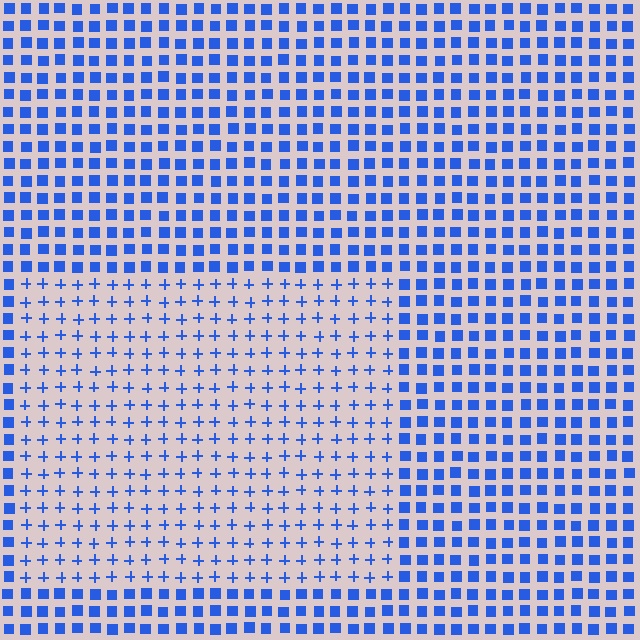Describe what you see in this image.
The image is filled with small blue elements arranged in a uniform grid. A rectangle-shaped region contains plus signs, while the surrounding area contains squares. The boundary is defined purely by the change in element shape.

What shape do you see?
I see a rectangle.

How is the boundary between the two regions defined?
The boundary is defined by a change in element shape: plus signs inside vs. squares outside. All elements share the same color and spacing.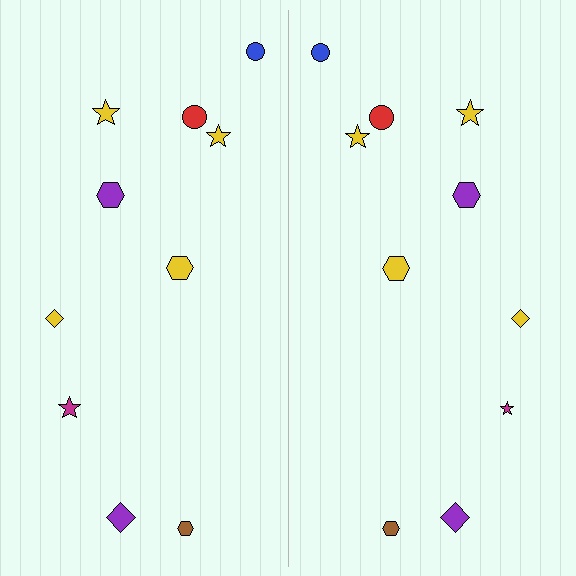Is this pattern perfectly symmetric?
No, the pattern is not perfectly symmetric. The magenta star on the right side has a different size than its mirror counterpart.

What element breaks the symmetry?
The magenta star on the right side has a different size than its mirror counterpart.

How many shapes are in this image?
There are 20 shapes in this image.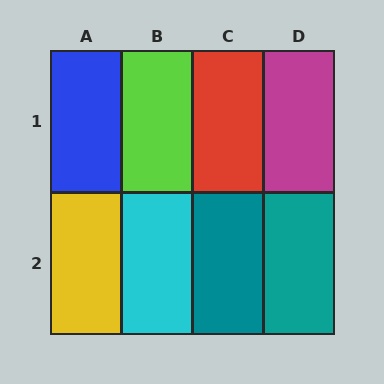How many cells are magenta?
1 cell is magenta.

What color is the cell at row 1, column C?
Red.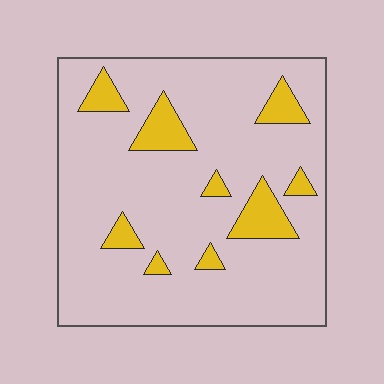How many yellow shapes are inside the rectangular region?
9.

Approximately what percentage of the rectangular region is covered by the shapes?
Approximately 15%.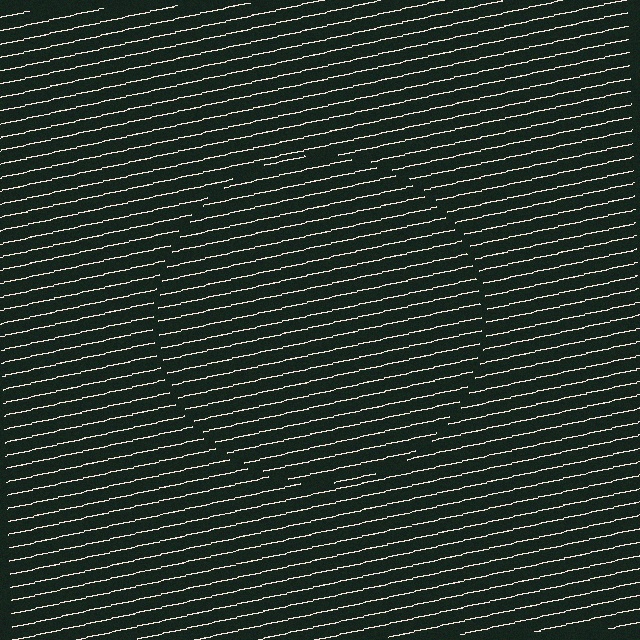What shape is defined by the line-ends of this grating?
An illusory circle. The interior of the shape contains the same grating, shifted by half a period — the contour is defined by the phase discontinuity where line-ends from the inner and outer gratings abut.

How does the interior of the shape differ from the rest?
The interior of the shape contains the same grating, shifted by half a period — the contour is defined by the phase discontinuity where line-ends from the inner and outer gratings abut.